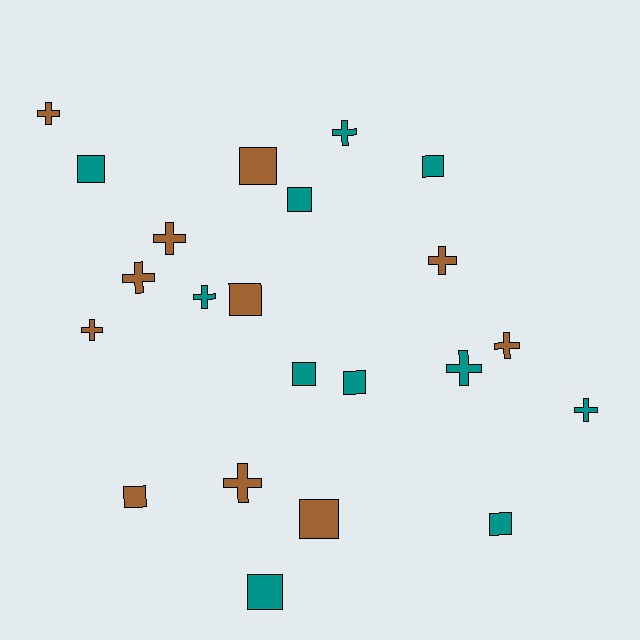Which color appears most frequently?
Teal, with 11 objects.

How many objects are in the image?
There are 22 objects.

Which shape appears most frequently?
Cross, with 11 objects.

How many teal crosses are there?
There are 4 teal crosses.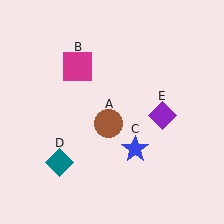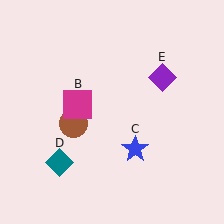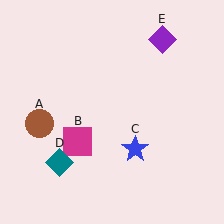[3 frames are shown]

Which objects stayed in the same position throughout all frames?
Blue star (object C) and teal diamond (object D) remained stationary.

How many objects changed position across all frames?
3 objects changed position: brown circle (object A), magenta square (object B), purple diamond (object E).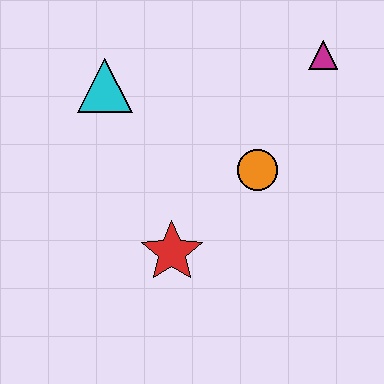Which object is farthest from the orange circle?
The cyan triangle is farthest from the orange circle.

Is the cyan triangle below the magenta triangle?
Yes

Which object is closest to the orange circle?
The red star is closest to the orange circle.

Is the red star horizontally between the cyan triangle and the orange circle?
Yes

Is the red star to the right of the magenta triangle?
No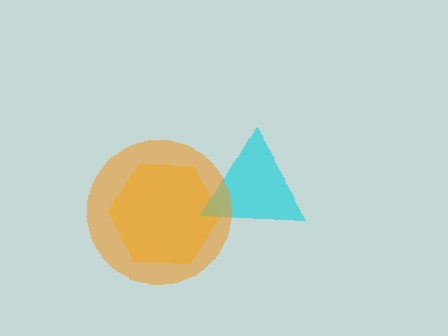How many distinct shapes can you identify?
There are 3 distinct shapes: a yellow hexagon, a cyan triangle, an orange circle.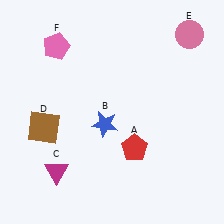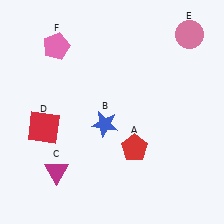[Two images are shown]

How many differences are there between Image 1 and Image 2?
There is 1 difference between the two images.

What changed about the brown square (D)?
In Image 1, D is brown. In Image 2, it changed to red.